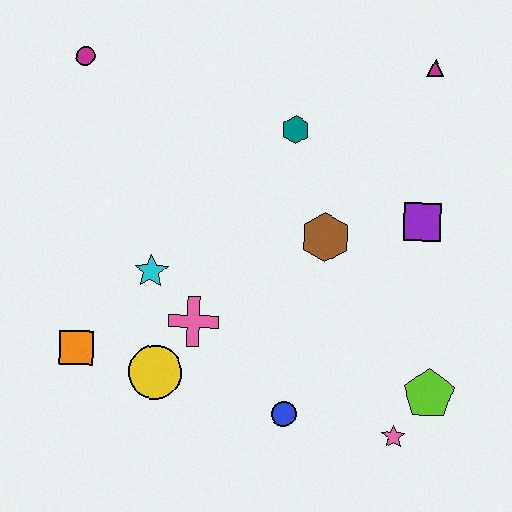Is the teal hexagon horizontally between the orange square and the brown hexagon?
Yes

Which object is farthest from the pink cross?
The magenta triangle is farthest from the pink cross.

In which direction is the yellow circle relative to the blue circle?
The yellow circle is to the left of the blue circle.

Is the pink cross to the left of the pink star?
Yes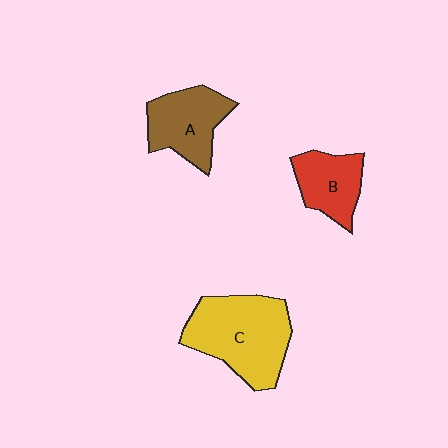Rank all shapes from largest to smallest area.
From largest to smallest: C (yellow), A (brown), B (red).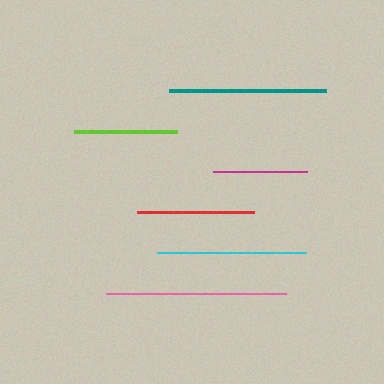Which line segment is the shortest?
The magenta line is the shortest at approximately 94 pixels.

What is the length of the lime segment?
The lime segment is approximately 104 pixels long.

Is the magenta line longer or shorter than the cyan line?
The cyan line is longer than the magenta line.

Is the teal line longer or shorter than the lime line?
The teal line is longer than the lime line.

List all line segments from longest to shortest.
From longest to shortest: pink, teal, cyan, red, lime, magenta.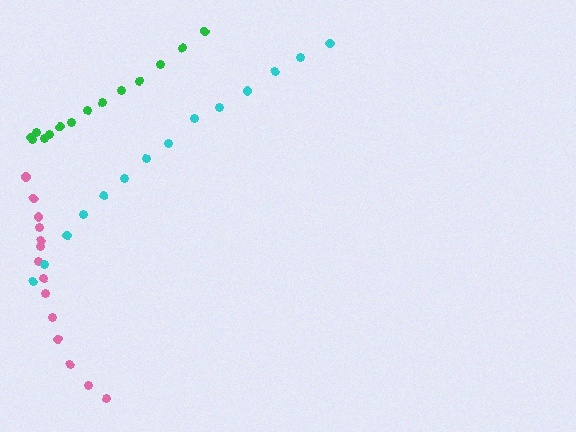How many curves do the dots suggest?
There are 3 distinct paths.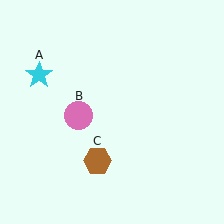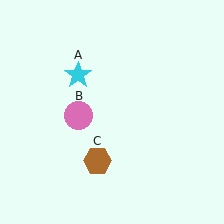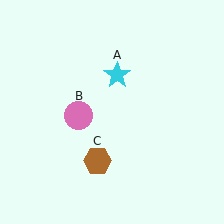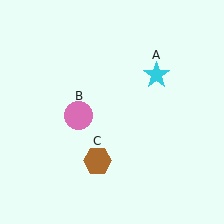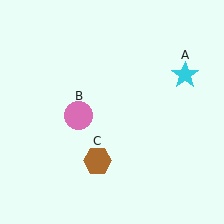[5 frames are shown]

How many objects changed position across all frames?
1 object changed position: cyan star (object A).